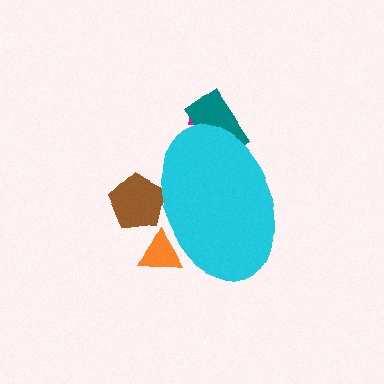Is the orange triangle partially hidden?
Yes, the orange triangle is partially hidden behind the cyan ellipse.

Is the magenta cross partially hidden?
Yes, the magenta cross is partially hidden behind the cyan ellipse.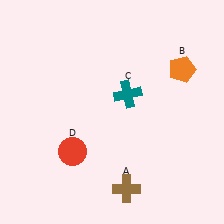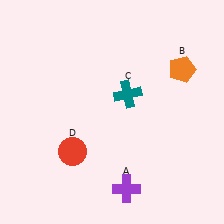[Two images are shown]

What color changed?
The cross (A) changed from brown in Image 1 to purple in Image 2.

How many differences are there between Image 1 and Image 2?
There is 1 difference between the two images.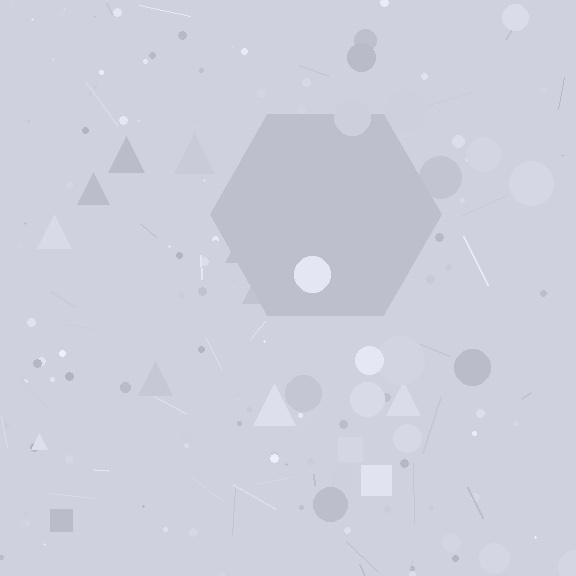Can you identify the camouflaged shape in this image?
The camouflaged shape is a hexagon.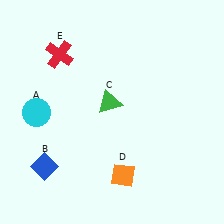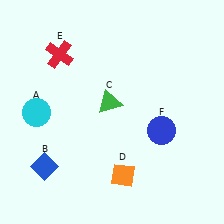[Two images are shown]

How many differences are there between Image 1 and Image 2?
There is 1 difference between the two images.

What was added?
A blue circle (F) was added in Image 2.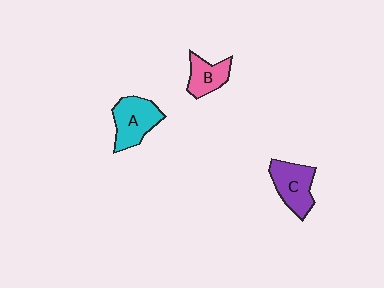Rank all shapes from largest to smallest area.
From largest to smallest: A (cyan), C (purple), B (pink).